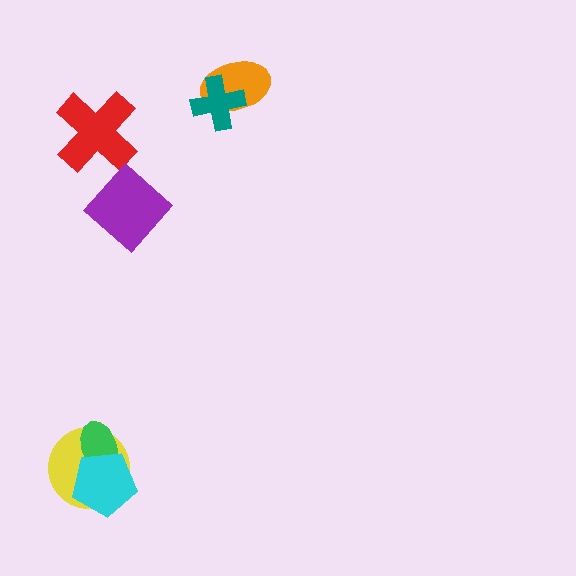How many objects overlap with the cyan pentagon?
2 objects overlap with the cyan pentagon.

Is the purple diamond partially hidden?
No, no other shape covers it.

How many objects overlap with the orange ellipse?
1 object overlaps with the orange ellipse.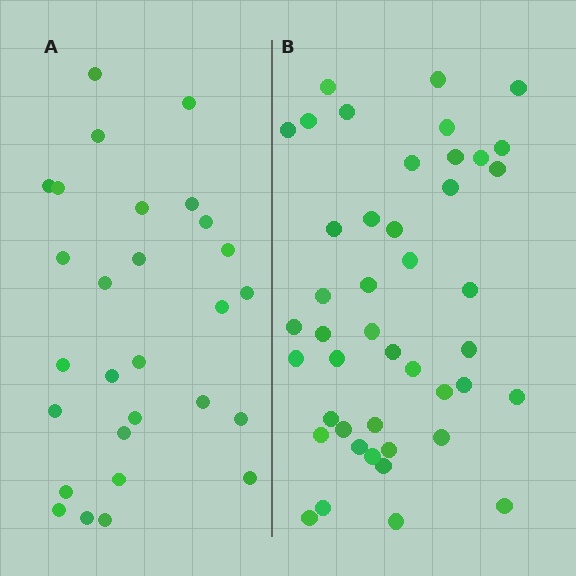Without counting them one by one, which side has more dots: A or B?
Region B (the right region) has more dots.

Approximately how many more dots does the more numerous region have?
Region B has approximately 15 more dots than region A.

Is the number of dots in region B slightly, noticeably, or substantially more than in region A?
Region B has substantially more. The ratio is roughly 1.6 to 1.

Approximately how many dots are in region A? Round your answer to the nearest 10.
About 30 dots. (The exact count is 28, which rounds to 30.)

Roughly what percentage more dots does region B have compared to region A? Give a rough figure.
About 55% more.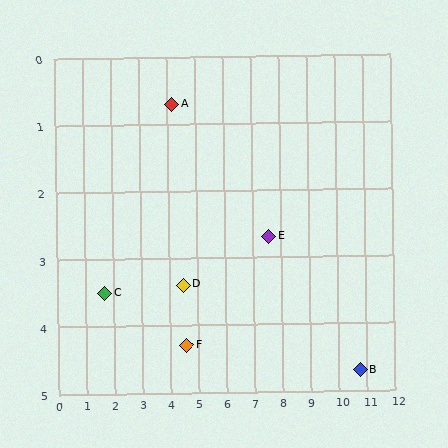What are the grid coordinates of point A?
Point A is at approximately (4.2, 0.7).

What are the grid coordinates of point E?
Point E is at approximately (7.6, 2.7).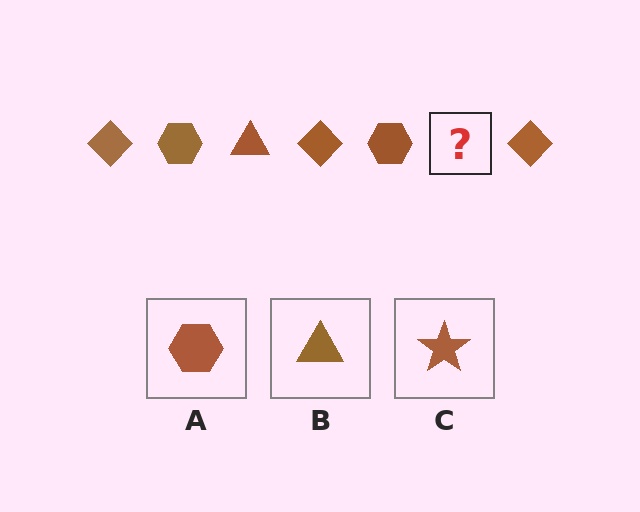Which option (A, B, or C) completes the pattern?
B.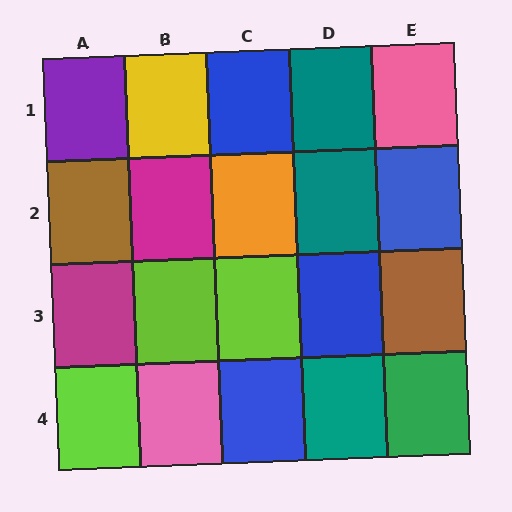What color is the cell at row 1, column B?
Yellow.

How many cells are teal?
3 cells are teal.